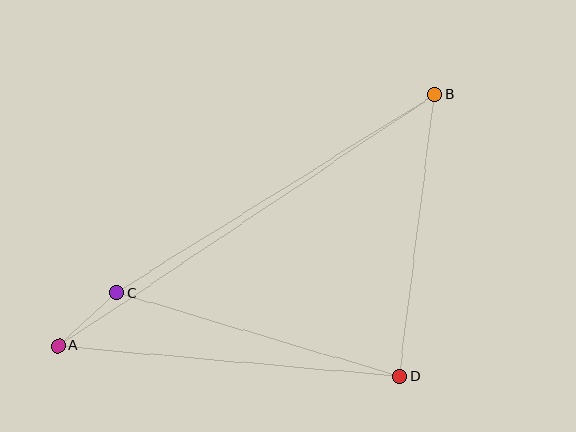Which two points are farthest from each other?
Points A and B are farthest from each other.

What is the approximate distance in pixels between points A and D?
The distance between A and D is approximately 342 pixels.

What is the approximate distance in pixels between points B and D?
The distance between B and D is approximately 284 pixels.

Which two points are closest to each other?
Points A and C are closest to each other.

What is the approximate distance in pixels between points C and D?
The distance between C and D is approximately 295 pixels.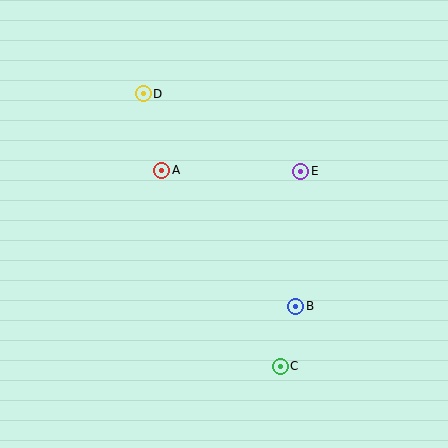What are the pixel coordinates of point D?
Point D is at (143, 94).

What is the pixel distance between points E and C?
The distance between E and C is 196 pixels.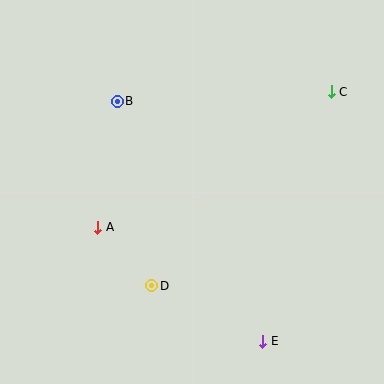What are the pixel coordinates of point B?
Point B is at (117, 101).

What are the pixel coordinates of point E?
Point E is at (263, 341).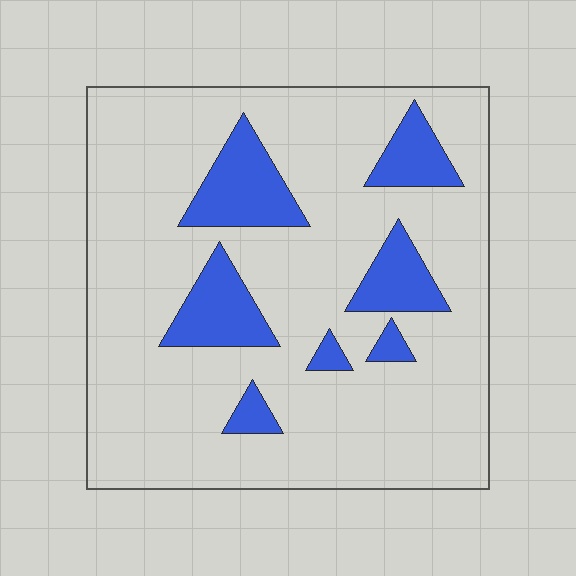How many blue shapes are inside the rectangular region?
7.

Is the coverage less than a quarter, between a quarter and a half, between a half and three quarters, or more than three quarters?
Less than a quarter.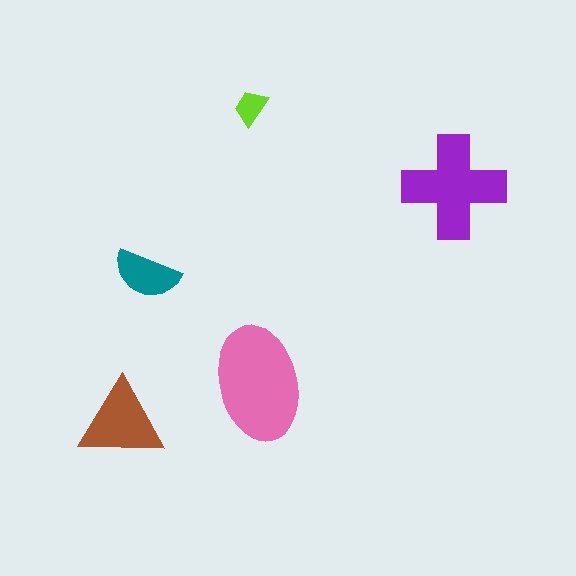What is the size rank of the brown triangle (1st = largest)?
3rd.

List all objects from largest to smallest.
The pink ellipse, the purple cross, the brown triangle, the teal semicircle, the lime trapezoid.